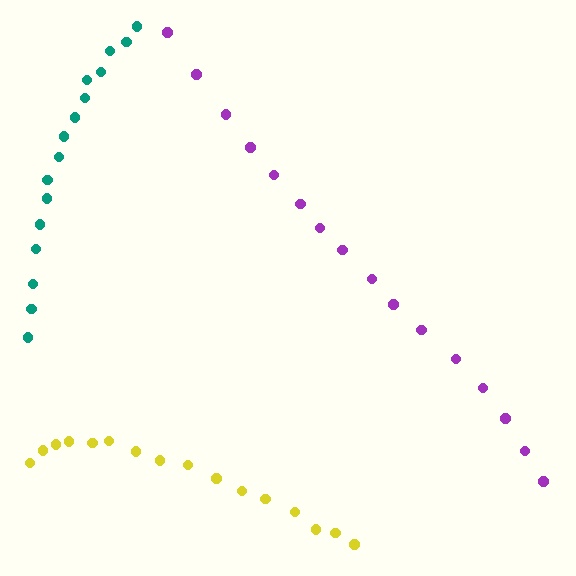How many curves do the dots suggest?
There are 3 distinct paths.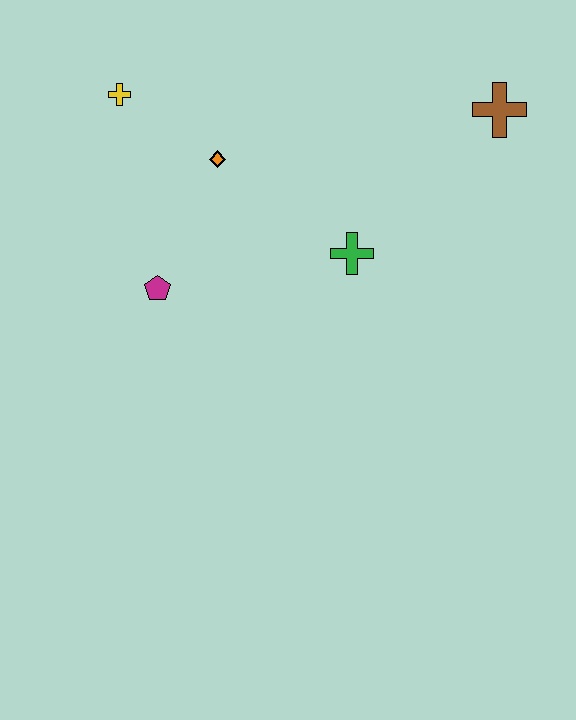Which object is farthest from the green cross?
The yellow cross is farthest from the green cross.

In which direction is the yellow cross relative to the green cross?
The yellow cross is to the left of the green cross.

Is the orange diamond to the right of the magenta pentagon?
Yes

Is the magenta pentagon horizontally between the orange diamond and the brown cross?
No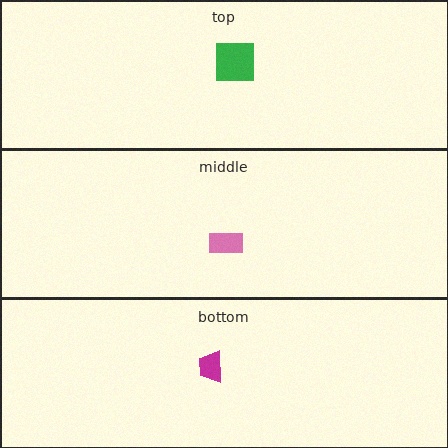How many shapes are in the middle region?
1.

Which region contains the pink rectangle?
The middle region.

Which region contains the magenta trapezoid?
The bottom region.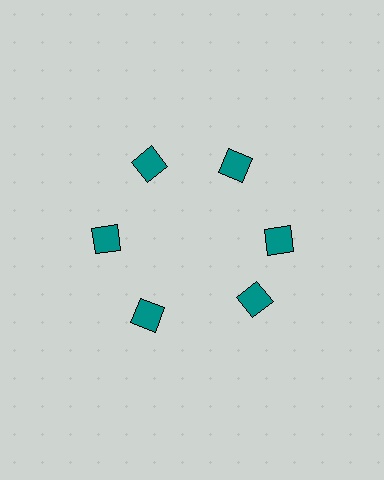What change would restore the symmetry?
The symmetry would be restored by rotating it back into even spacing with its neighbors so that all 6 diamonds sit at equal angles and equal distance from the center.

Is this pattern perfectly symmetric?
No. The 6 teal diamonds are arranged in a ring, but one element near the 5 o'clock position is rotated out of alignment along the ring, breaking the 6-fold rotational symmetry.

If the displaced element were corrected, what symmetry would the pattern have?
It would have 6-fold rotational symmetry — the pattern would map onto itself every 60 degrees.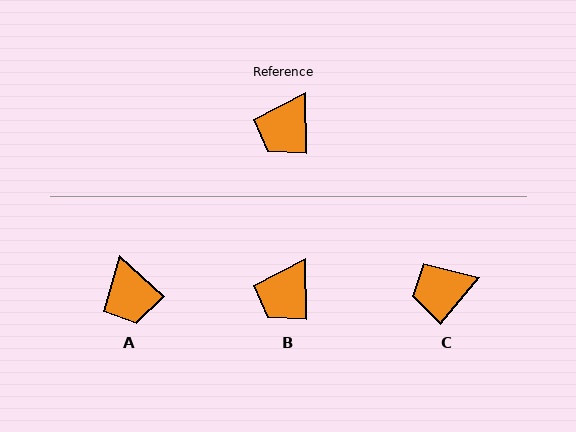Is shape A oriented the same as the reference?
No, it is off by about 46 degrees.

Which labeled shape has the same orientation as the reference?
B.